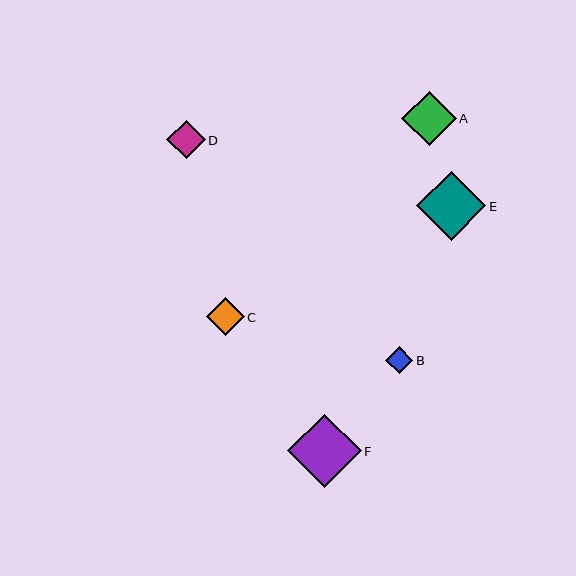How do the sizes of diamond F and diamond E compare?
Diamond F and diamond E are approximately the same size.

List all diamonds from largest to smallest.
From largest to smallest: F, E, A, C, D, B.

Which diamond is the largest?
Diamond F is the largest with a size of approximately 74 pixels.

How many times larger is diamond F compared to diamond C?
Diamond F is approximately 1.9 times the size of diamond C.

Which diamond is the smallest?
Diamond B is the smallest with a size of approximately 27 pixels.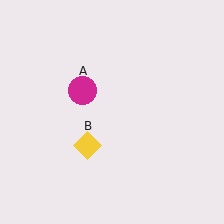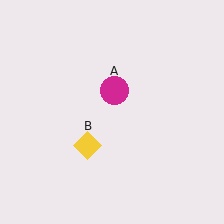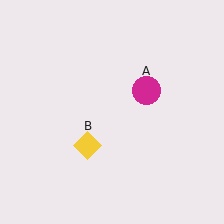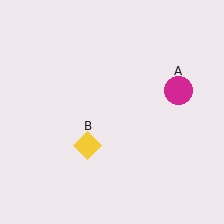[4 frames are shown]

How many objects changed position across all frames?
1 object changed position: magenta circle (object A).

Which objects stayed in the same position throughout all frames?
Yellow diamond (object B) remained stationary.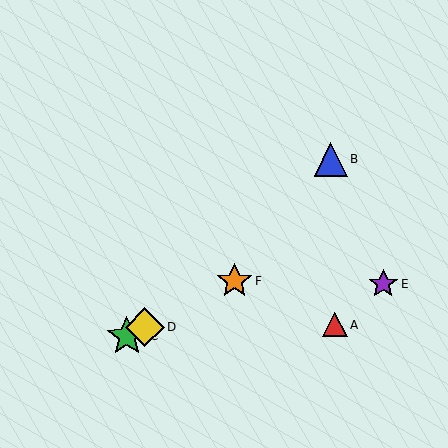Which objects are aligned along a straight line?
Objects C, D, F are aligned along a straight line.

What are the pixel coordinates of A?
Object A is at (335, 325).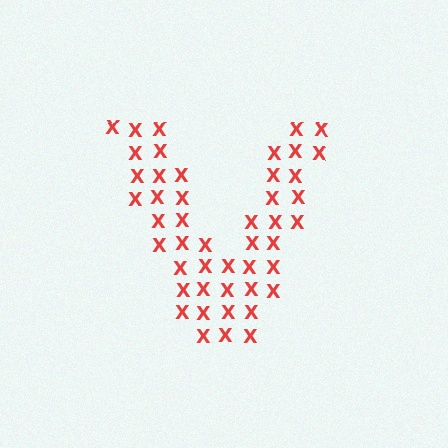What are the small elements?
The small elements are letter X's.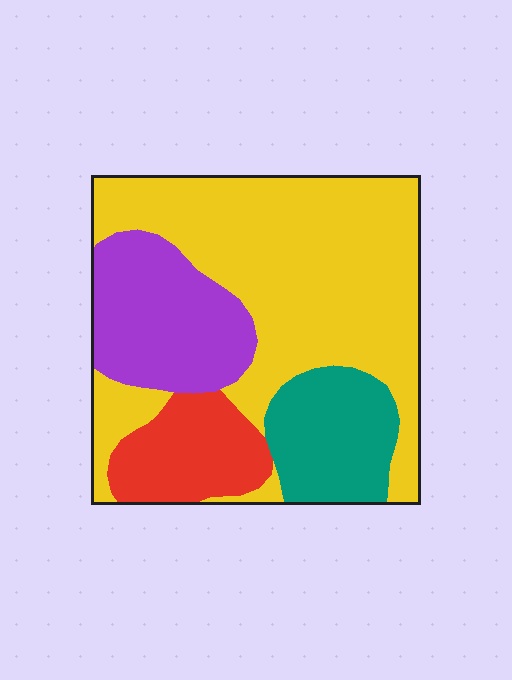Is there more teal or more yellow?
Yellow.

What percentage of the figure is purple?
Purple takes up about one fifth (1/5) of the figure.